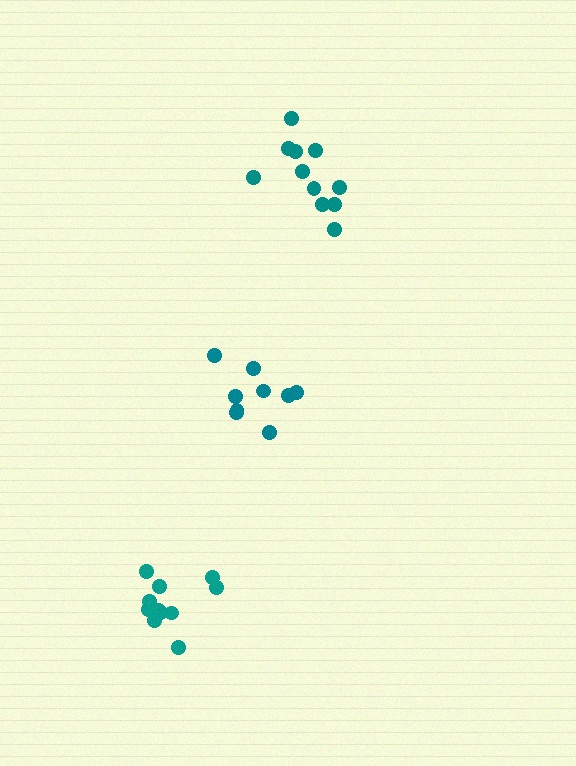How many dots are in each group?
Group 1: 9 dots, Group 2: 11 dots, Group 3: 11 dots (31 total).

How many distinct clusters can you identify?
There are 3 distinct clusters.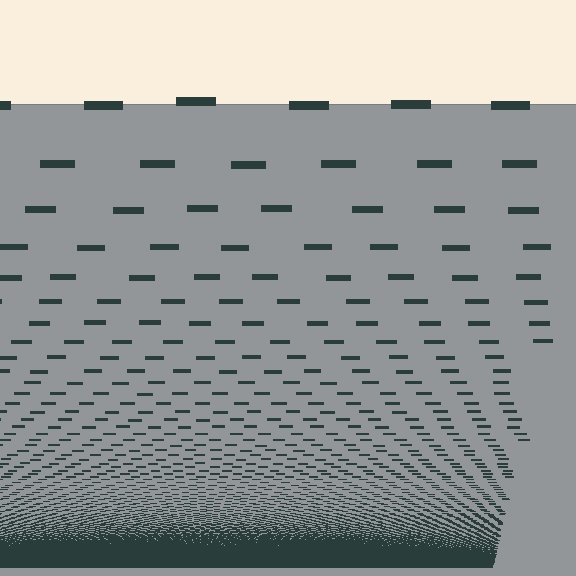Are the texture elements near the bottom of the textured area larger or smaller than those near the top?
Smaller. The gradient is inverted — elements near the bottom are smaller and denser.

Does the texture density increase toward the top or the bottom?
Density increases toward the bottom.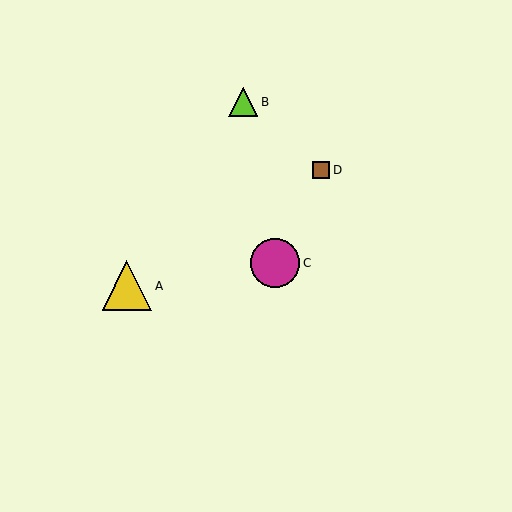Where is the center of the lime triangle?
The center of the lime triangle is at (243, 102).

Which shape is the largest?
The yellow triangle (labeled A) is the largest.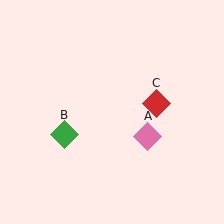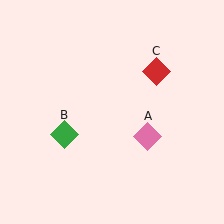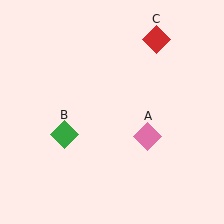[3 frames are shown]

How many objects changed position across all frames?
1 object changed position: red diamond (object C).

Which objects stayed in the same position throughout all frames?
Pink diamond (object A) and green diamond (object B) remained stationary.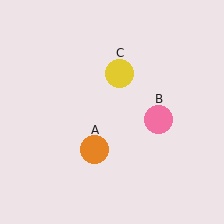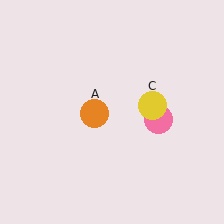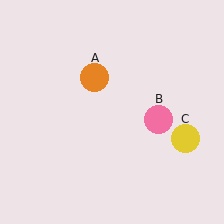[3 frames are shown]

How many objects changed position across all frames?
2 objects changed position: orange circle (object A), yellow circle (object C).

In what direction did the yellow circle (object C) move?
The yellow circle (object C) moved down and to the right.